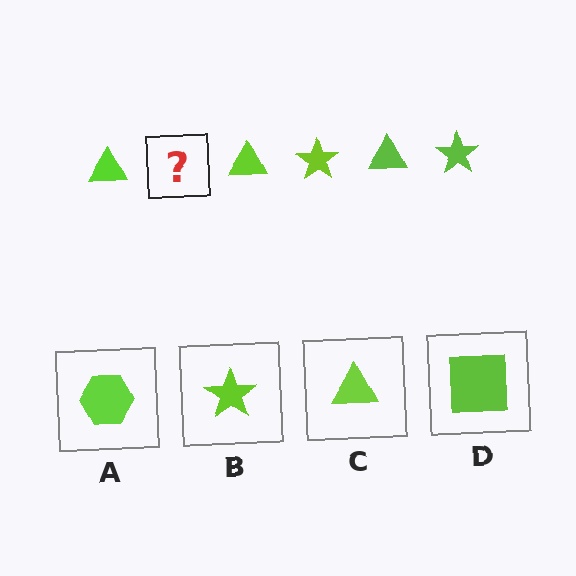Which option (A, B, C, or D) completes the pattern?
B.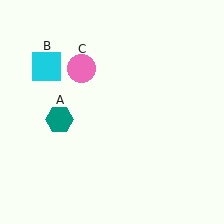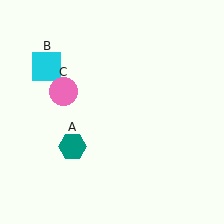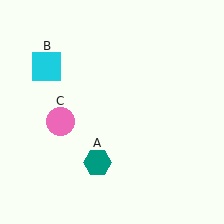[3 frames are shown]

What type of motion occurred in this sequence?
The teal hexagon (object A), pink circle (object C) rotated counterclockwise around the center of the scene.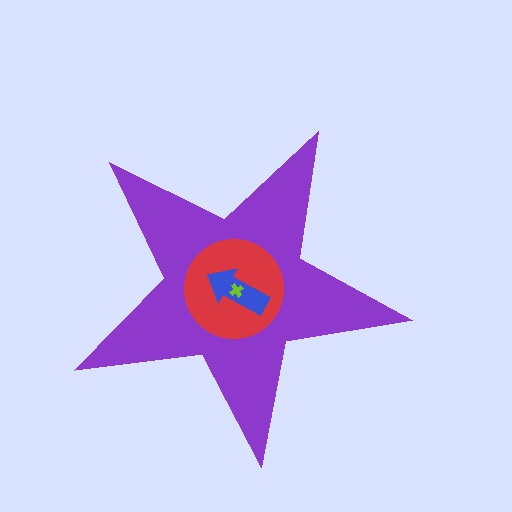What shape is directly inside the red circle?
The blue arrow.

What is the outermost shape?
The purple star.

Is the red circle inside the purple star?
Yes.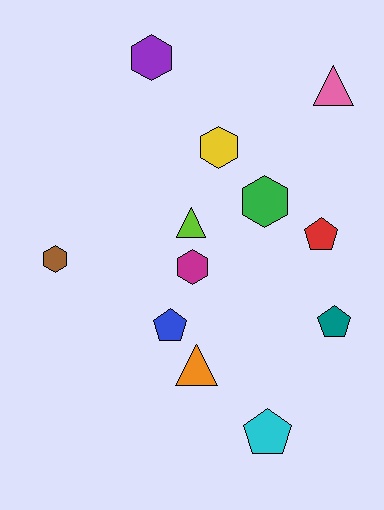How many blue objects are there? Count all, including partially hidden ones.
There is 1 blue object.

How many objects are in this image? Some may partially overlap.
There are 12 objects.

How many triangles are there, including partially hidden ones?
There are 3 triangles.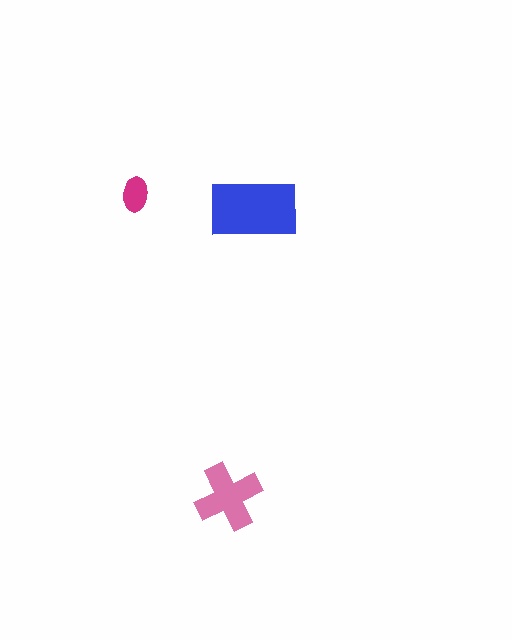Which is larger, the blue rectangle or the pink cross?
The blue rectangle.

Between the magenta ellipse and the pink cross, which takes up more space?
The pink cross.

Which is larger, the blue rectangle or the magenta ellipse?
The blue rectangle.